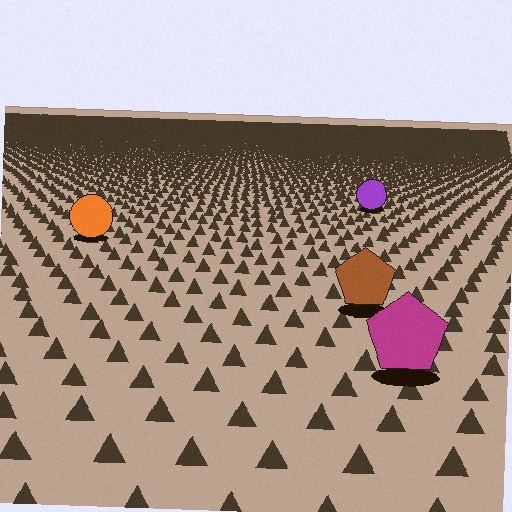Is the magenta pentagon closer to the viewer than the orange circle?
Yes. The magenta pentagon is closer — you can tell from the texture gradient: the ground texture is coarser near it.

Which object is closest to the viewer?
The magenta pentagon is closest. The texture marks near it are larger and more spread out.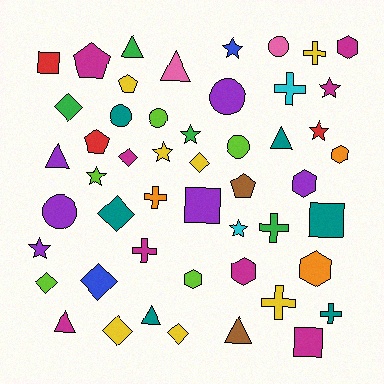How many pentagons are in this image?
There are 4 pentagons.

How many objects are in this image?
There are 50 objects.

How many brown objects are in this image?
There are 2 brown objects.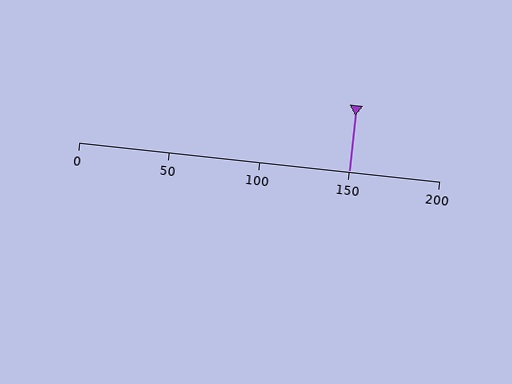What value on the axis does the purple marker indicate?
The marker indicates approximately 150.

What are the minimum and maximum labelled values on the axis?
The axis runs from 0 to 200.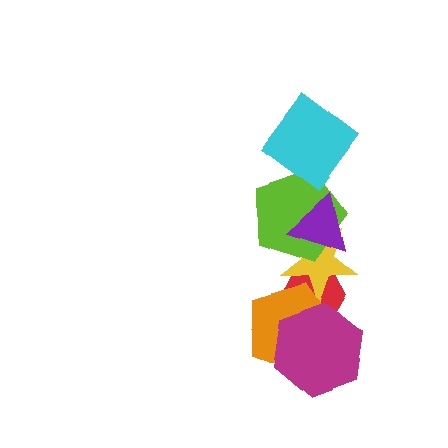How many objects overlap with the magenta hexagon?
2 objects overlap with the magenta hexagon.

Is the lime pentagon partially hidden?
Yes, it is partially covered by another shape.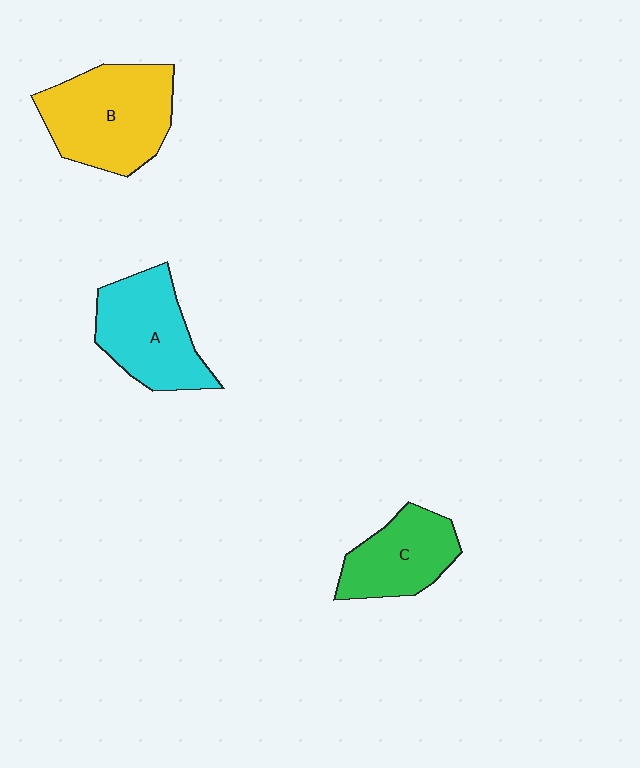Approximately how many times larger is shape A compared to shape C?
Approximately 1.3 times.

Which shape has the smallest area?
Shape C (green).